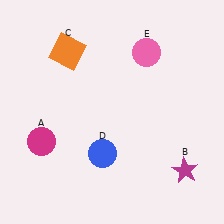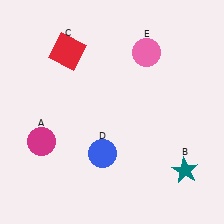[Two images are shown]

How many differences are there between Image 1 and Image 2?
There are 2 differences between the two images.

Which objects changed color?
B changed from magenta to teal. C changed from orange to red.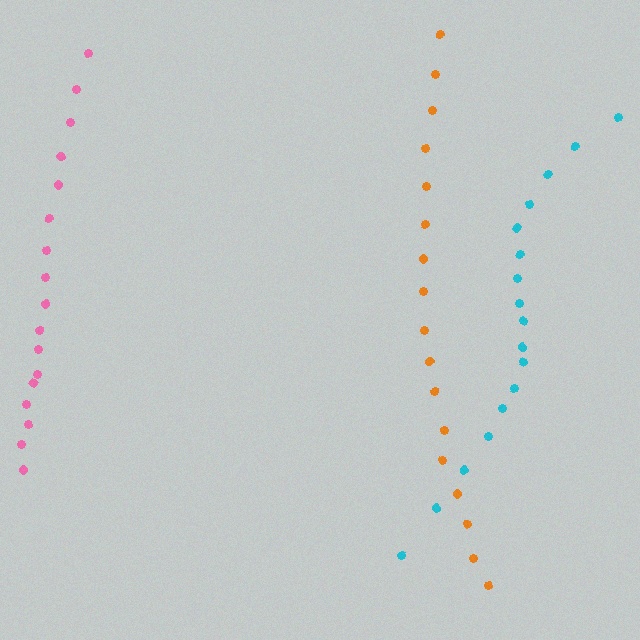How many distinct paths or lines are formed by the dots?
There are 3 distinct paths.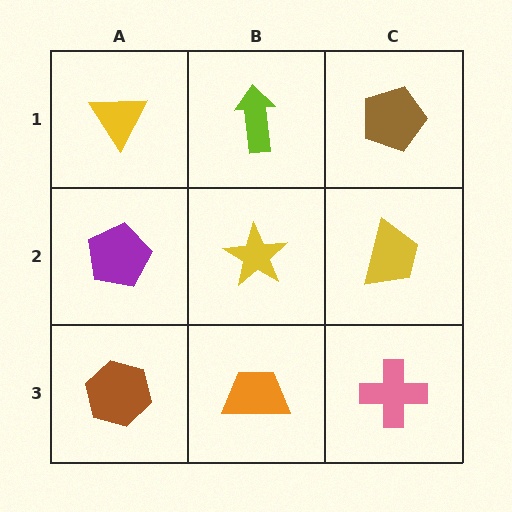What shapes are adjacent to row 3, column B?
A yellow star (row 2, column B), a brown hexagon (row 3, column A), a pink cross (row 3, column C).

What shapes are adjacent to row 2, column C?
A brown pentagon (row 1, column C), a pink cross (row 3, column C), a yellow star (row 2, column B).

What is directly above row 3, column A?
A purple pentagon.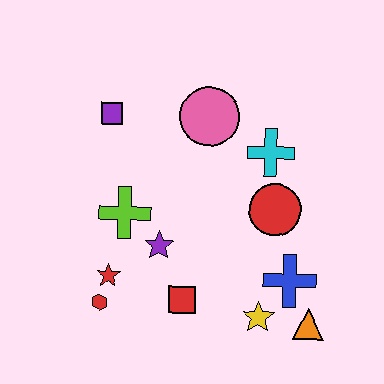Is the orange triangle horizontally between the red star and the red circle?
No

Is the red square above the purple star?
No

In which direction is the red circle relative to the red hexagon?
The red circle is to the right of the red hexagon.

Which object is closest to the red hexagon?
The red star is closest to the red hexagon.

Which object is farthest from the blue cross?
The purple square is farthest from the blue cross.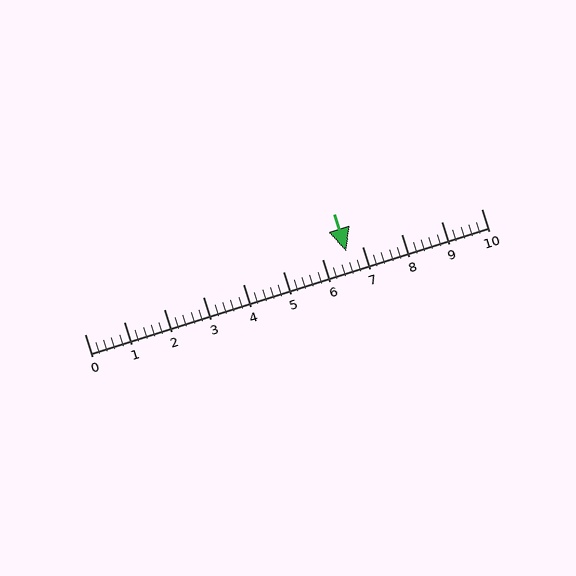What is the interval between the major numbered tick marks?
The major tick marks are spaced 1 units apart.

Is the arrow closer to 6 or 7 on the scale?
The arrow is closer to 7.